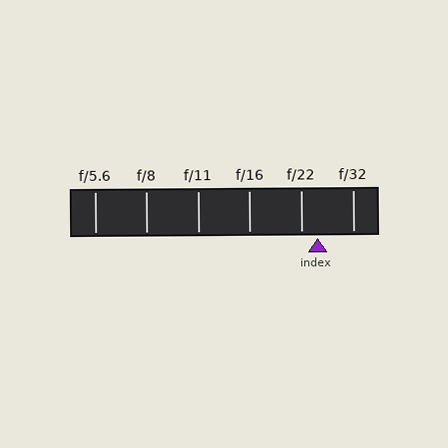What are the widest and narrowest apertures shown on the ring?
The widest aperture shown is f/5.6 and the narrowest is f/32.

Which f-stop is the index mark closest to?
The index mark is closest to f/22.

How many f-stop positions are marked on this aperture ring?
There are 6 f-stop positions marked.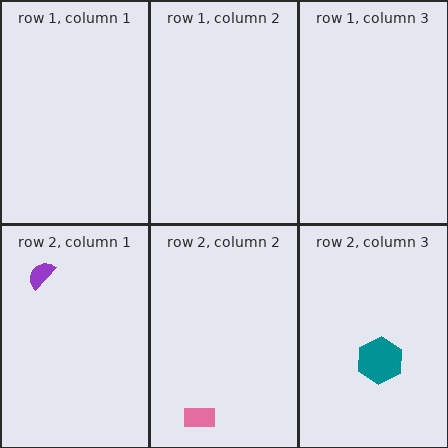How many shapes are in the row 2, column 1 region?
1.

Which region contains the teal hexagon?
The row 2, column 3 region.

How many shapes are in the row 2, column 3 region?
1.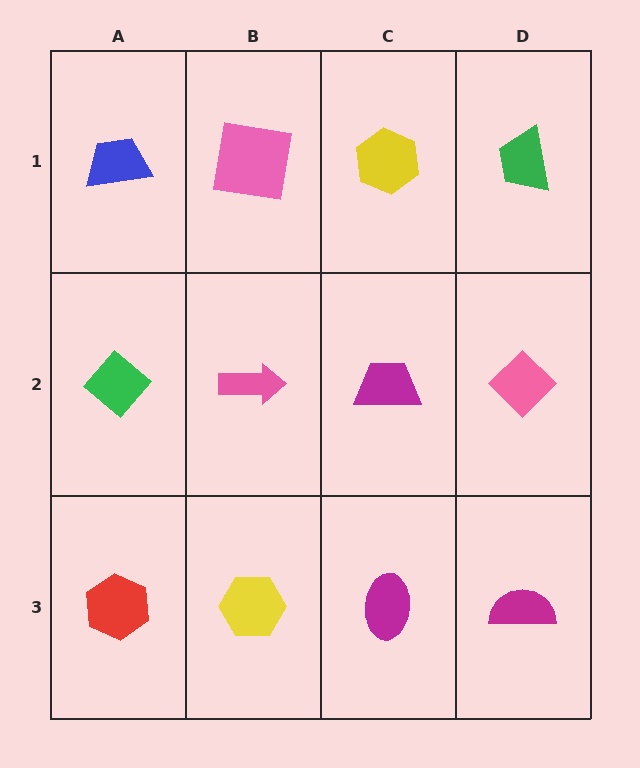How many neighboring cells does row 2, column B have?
4.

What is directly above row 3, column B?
A pink arrow.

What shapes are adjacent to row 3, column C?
A magenta trapezoid (row 2, column C), a yellow hexagon (row 3, column B), a magenta semicircle (row 3, column D).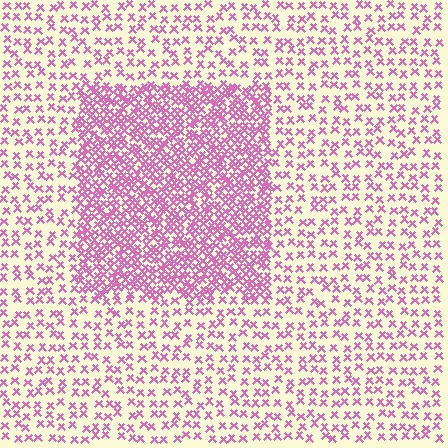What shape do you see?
I see a rectangle.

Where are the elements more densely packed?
The elements are more densely packed inside the rectangle boundary.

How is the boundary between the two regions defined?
The boundary is defined by a change in element density (approximately 2.5x ratio). All elements are the same color, size, and shape.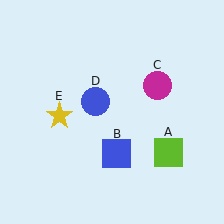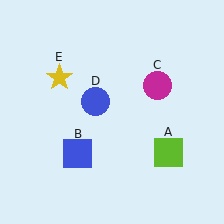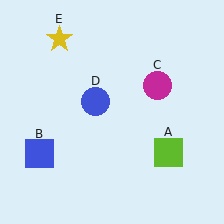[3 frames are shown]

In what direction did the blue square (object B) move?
The blue square (object B) moved left.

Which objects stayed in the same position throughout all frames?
Lime square (object A) and magenta circle (object C) and blue circle (object D) remained stationary.